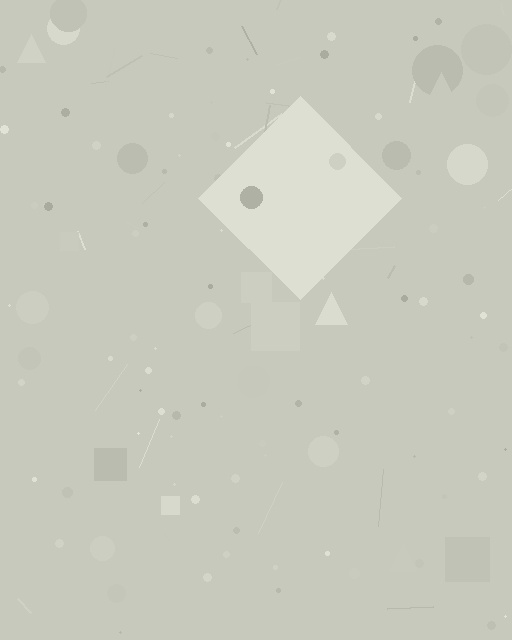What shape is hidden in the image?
A diamond is hidden in the image.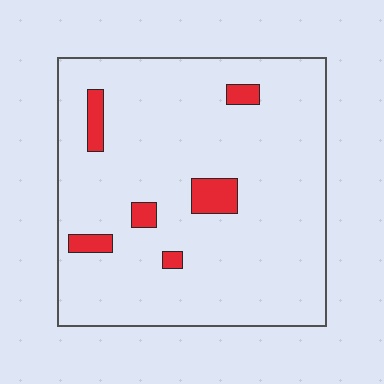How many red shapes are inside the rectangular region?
6.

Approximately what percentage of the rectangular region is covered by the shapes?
Approximately 5%.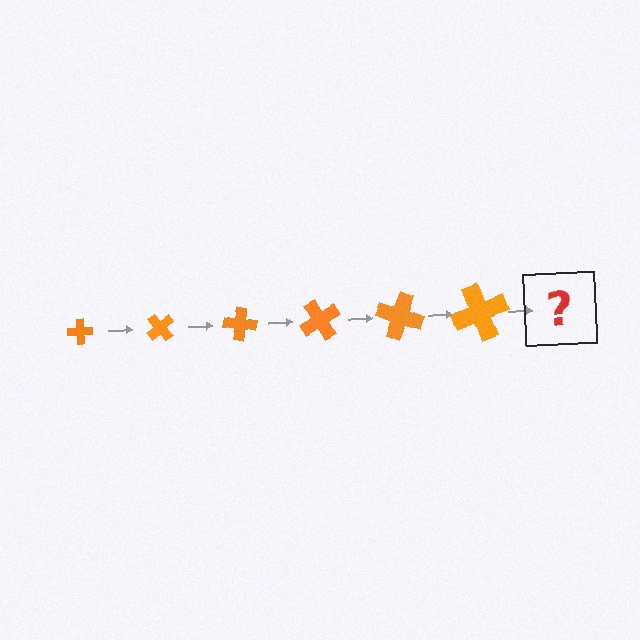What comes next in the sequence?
The next element should be a cross, larger than the previous one and rotated 300 degrees from the start.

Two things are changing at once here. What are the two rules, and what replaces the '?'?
The two rules are that the cross grows larger each step and it rotates 50 degrees each step. The '?' should be a cross, larger than the previous one and rotated 300 degrees from the start.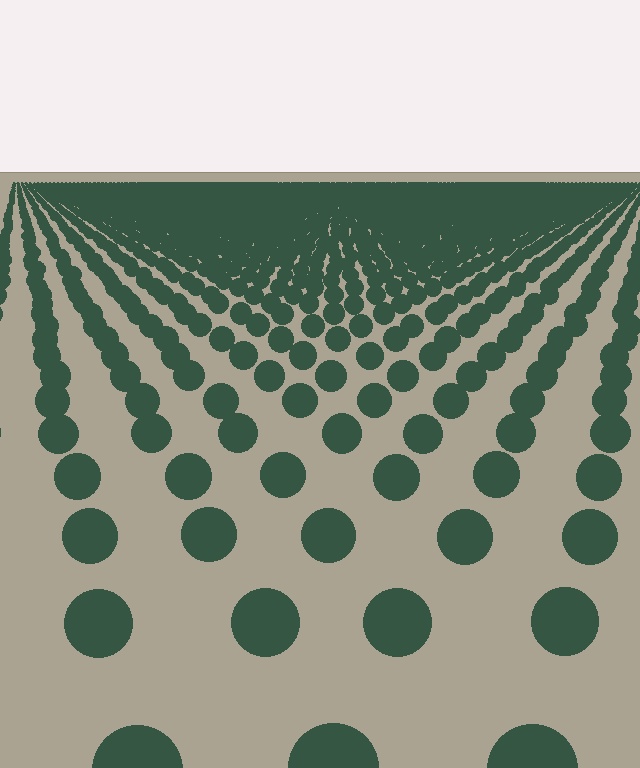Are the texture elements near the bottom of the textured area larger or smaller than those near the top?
Larger. Near the bottom, elements are closer to the viewer and appear at a bigger on-screen size.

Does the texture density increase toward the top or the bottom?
Density increases toward the top.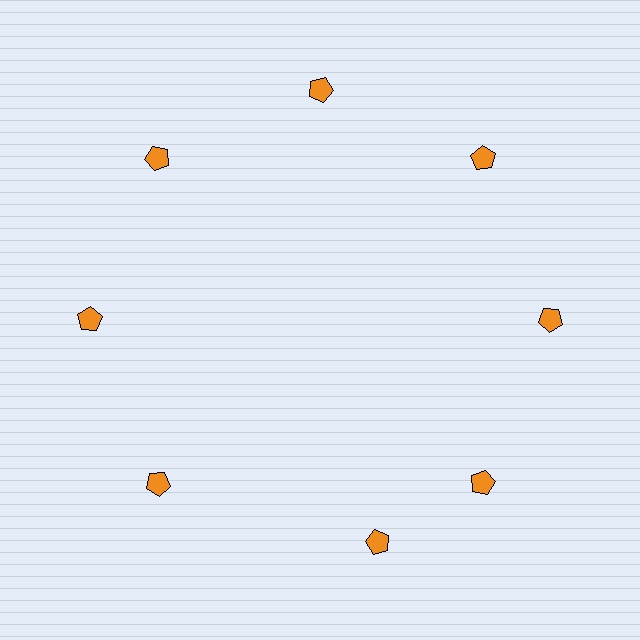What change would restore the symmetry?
The symmetry would be restored by rotating it back into even spacing with its neighbors so that all 8 pentagons sit at equal angles and equal distance from the center.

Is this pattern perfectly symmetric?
No. The 8 orange pentagons are arranged in a ring, but one element near the 6 o'clock position is rotated out of alignment along the ring, breaking the 8-fold rotational symmetry.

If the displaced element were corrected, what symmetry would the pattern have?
It would have 8-fold rotational symmetry — the pattern would map onto itself every 45 degrees.